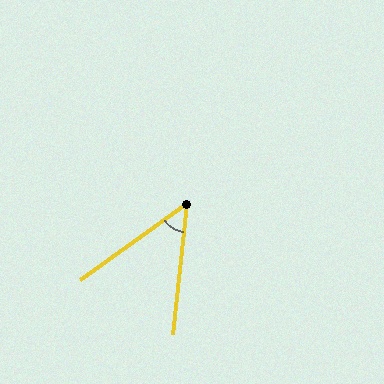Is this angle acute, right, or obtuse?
It is acute.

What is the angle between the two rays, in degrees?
Approximately 48 degrees.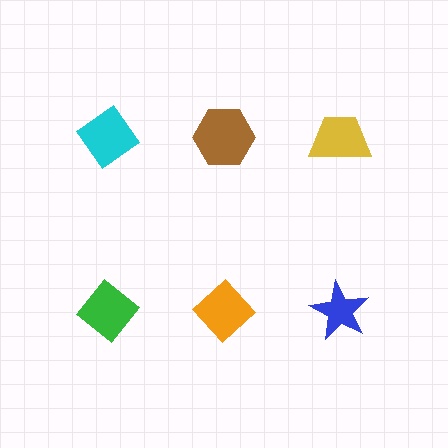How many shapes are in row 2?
3 shapes.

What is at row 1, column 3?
A yellow trapezoid.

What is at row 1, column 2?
A brown hexagon.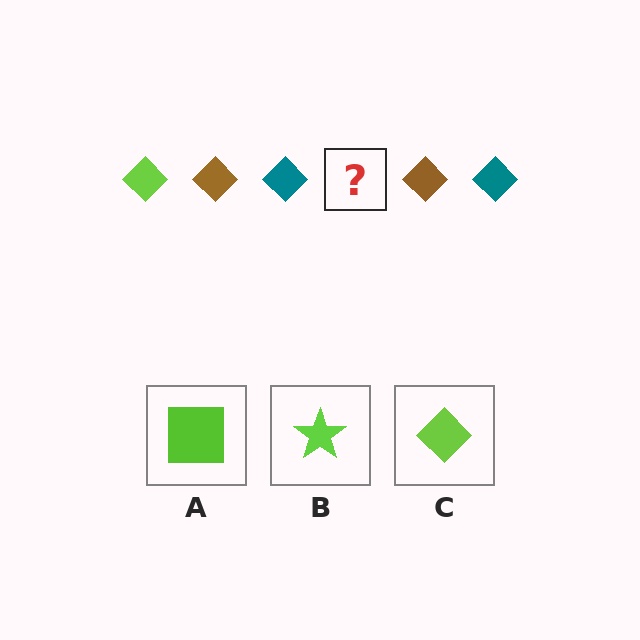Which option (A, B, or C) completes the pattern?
C.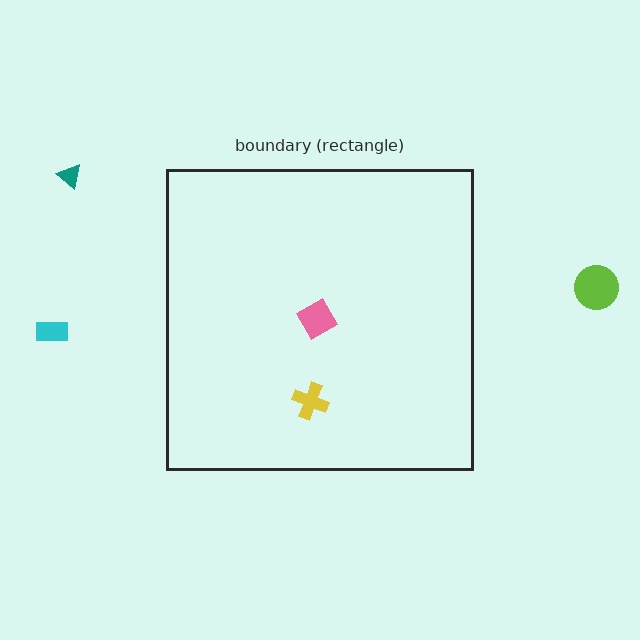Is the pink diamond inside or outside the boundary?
Inside.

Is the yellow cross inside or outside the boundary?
Inside.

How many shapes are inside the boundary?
2 inside, 3 outside.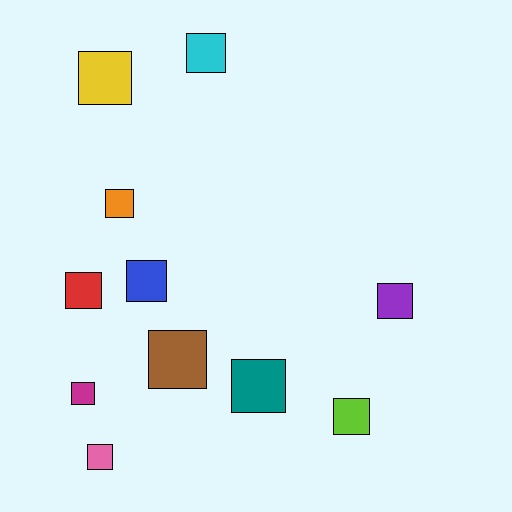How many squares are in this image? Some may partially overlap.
There are 11 squares.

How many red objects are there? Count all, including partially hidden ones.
There is 1 red object.